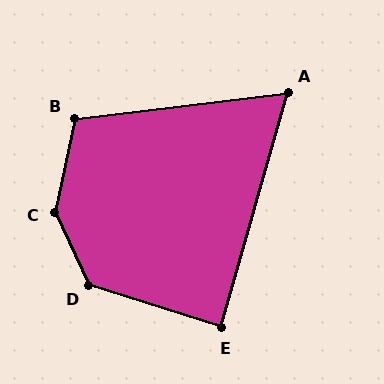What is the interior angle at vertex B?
Approximately 109 degrees (obtuse).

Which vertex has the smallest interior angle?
A, at approximately 67 degrees.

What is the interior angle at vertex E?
Approximately 88 degrees (approximately right).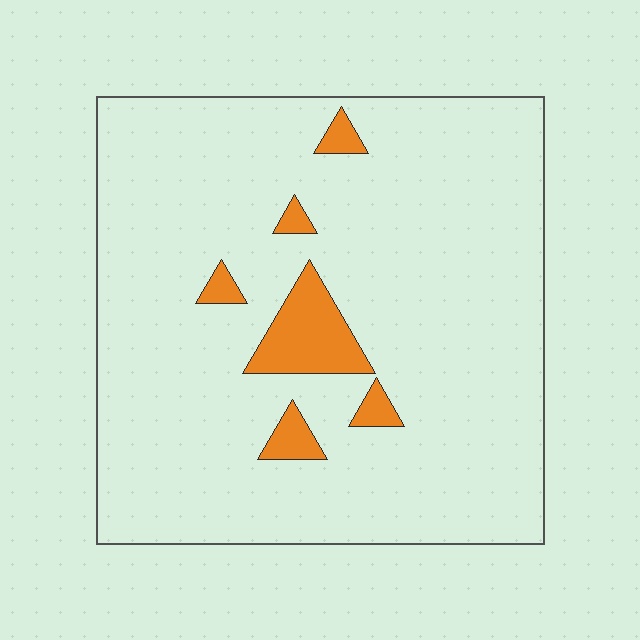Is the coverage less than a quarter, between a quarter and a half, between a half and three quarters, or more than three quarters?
Less than a quarter.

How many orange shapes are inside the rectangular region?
6.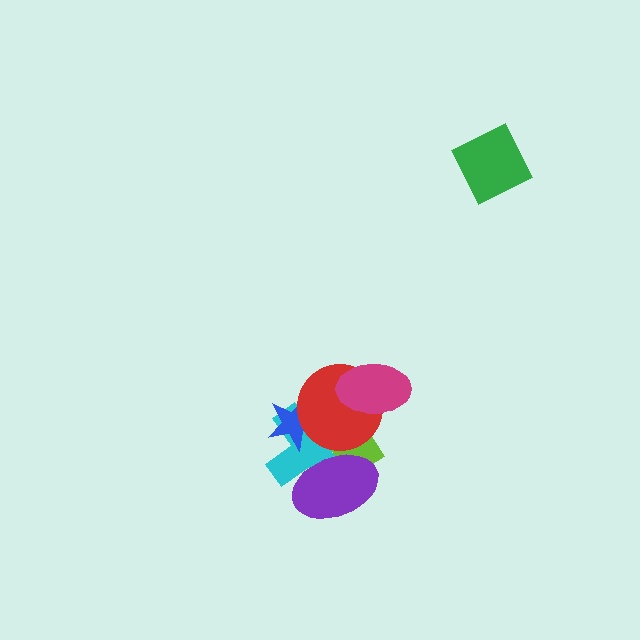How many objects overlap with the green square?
0 objects overlap with the green square.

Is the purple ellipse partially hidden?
No, no other shape covers it.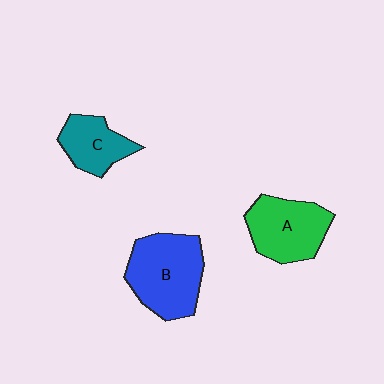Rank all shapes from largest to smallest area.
From largest to smallest: B (blue), A (green), C (teal).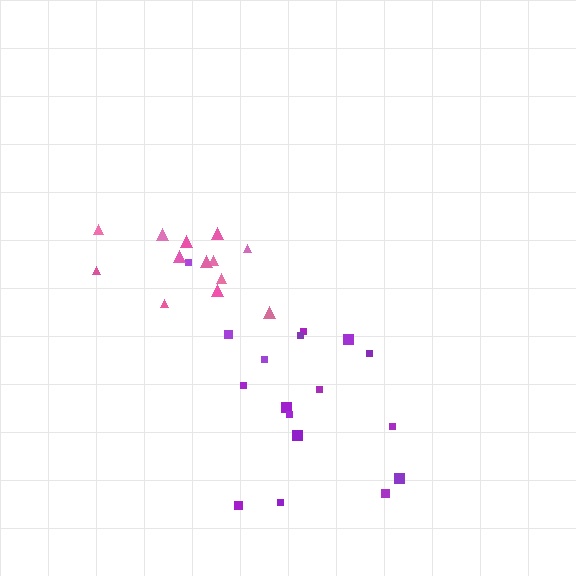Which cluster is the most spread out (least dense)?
Purple.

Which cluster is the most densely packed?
Pink.